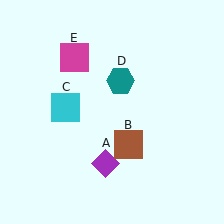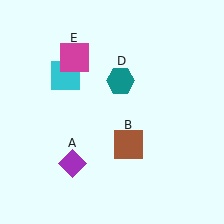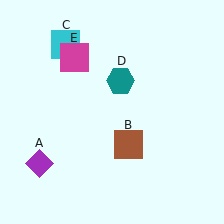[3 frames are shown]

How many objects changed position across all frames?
2 objects changed position: purple diamond (object A), cyan square (object C).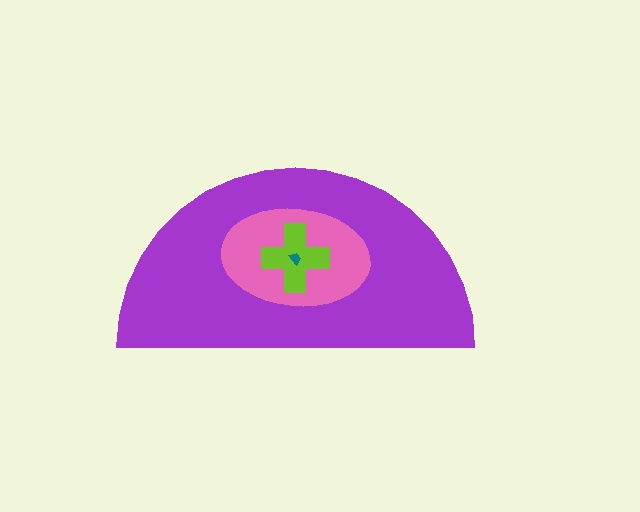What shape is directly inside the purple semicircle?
The pink ellipse.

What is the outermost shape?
The purple semicircle.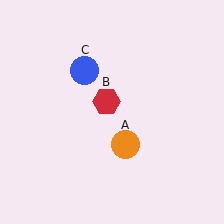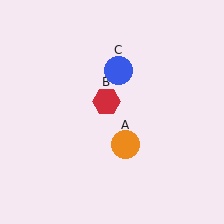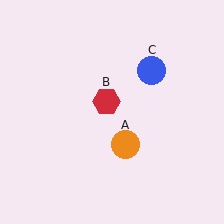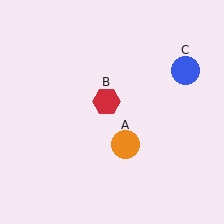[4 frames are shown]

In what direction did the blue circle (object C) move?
The blue circle (object C) moved right.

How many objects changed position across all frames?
1 object changed position: blue circle (object C).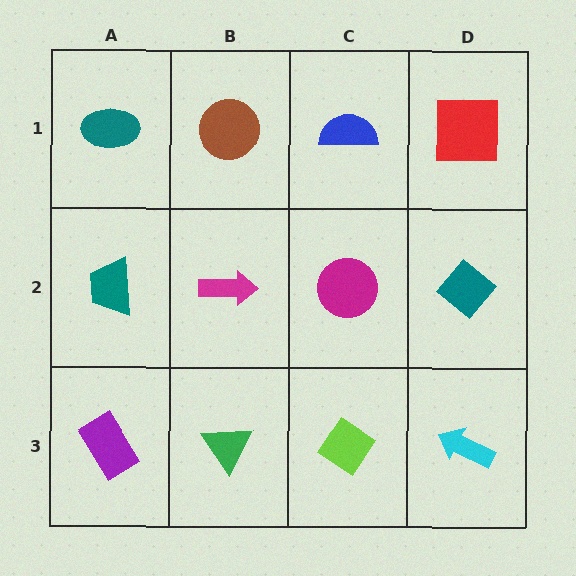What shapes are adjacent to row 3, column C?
A magenta circle (row 2, column C), a green triangle (row 3, column B), a cyan arrow (row 3, column D).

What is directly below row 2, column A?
A purple rectangle.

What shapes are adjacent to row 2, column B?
A brown circle (row 1, column B), a green triangle (row 3, column B), a teal trapezoid (row 2, column A), a magenta circle (row 2, column C).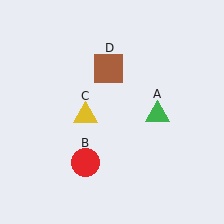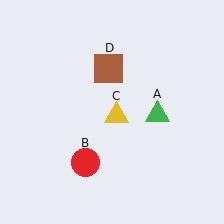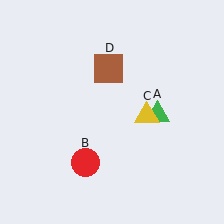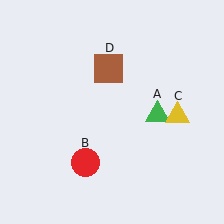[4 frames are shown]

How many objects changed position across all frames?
1 object changed position: yellow triangle (object C).